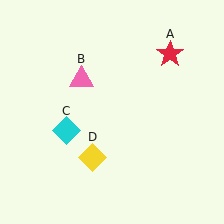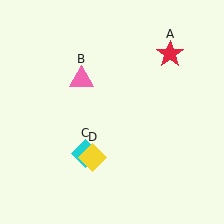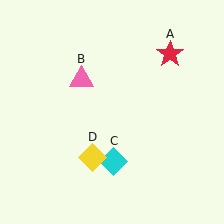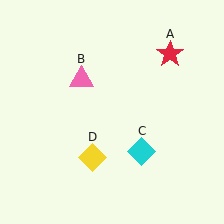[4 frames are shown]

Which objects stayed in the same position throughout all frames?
Red star (object A) and pink triangle (object B) and yellow diamond (object D) remained stationary.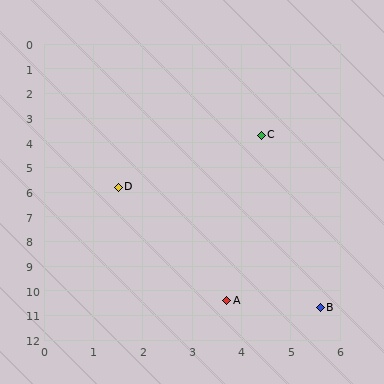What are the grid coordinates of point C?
Point C is at approximately (4.4, 3.7).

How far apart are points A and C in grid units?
Points A and C are about 6.7 grid units apart.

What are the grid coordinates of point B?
Point B is at approximately (5.6, 10.7).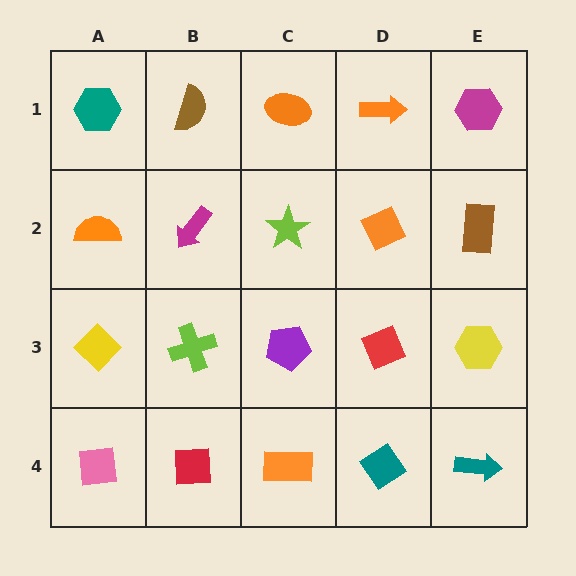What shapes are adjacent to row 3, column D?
An orange diamond (row 2, column D), a teal diamond (row 4, column D), a purple pentagon (row 3, column C), a yellow hexagon (row 3, column E).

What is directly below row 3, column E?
A teal arrow.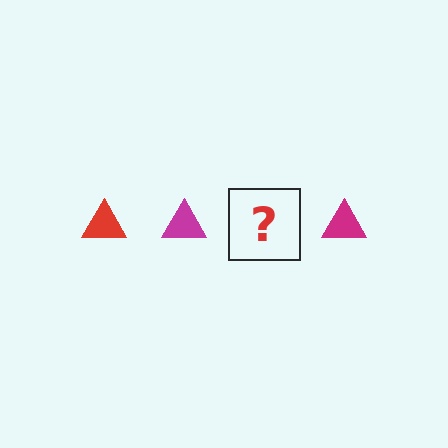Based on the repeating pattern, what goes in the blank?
The blank should be a red triangle.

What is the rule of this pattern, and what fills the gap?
The rule is that the pattern cycles through red, magenta triangles. The gap should be filled with a red triangle.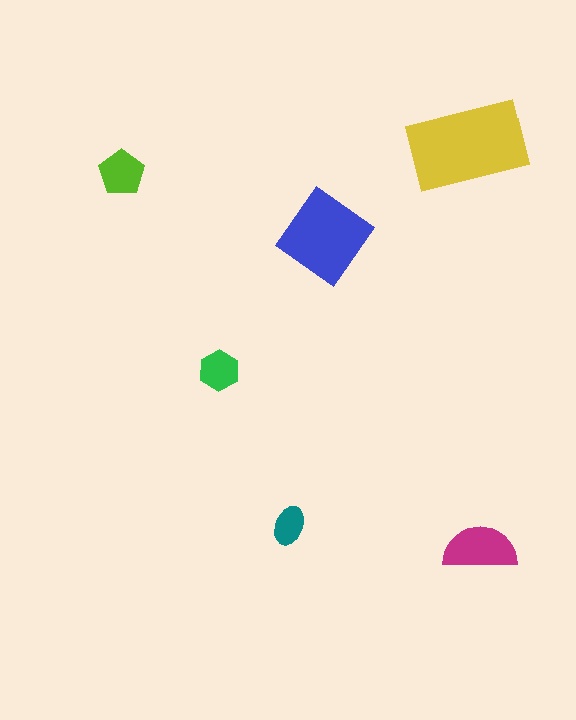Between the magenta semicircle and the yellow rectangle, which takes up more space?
The yellow rectangle.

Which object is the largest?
The yellow rectangle.